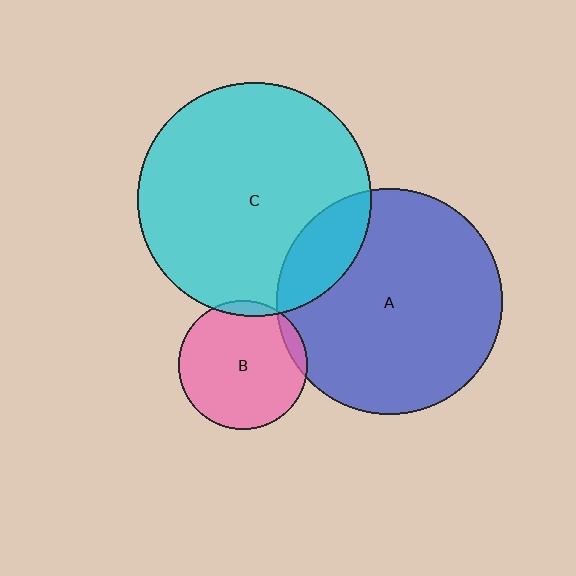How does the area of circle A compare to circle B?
Approximately 3.1 times.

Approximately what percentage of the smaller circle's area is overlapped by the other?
Approximately 5%.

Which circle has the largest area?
Circle C (cyan).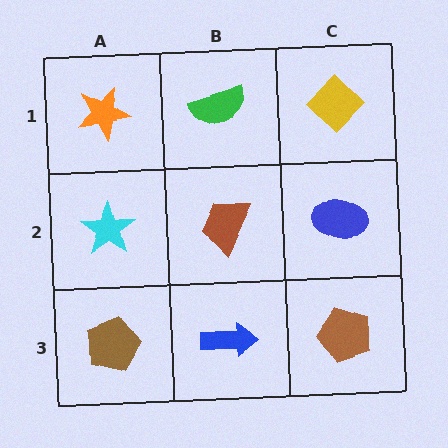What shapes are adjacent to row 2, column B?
A green semicircle (row 1, column B), a blue arrow (row 3, column B), a cyan star (row 2, column A), a blue ellipse (row 2, column C).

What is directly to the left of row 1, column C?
A green semicircle.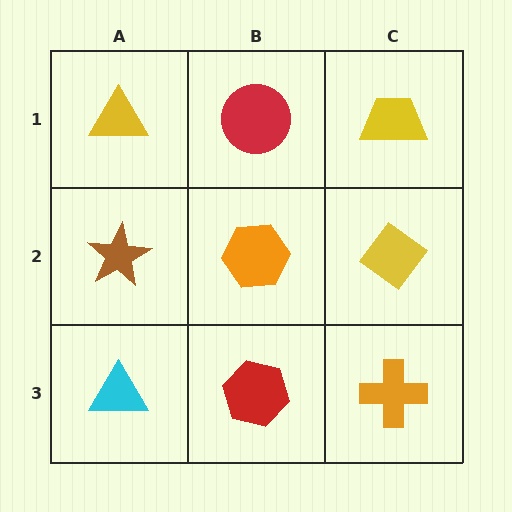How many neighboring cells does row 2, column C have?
3.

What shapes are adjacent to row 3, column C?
A yellow diamond (row 2, column C), a red hexagon (row 3, column B).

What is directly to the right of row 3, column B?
An orange cross.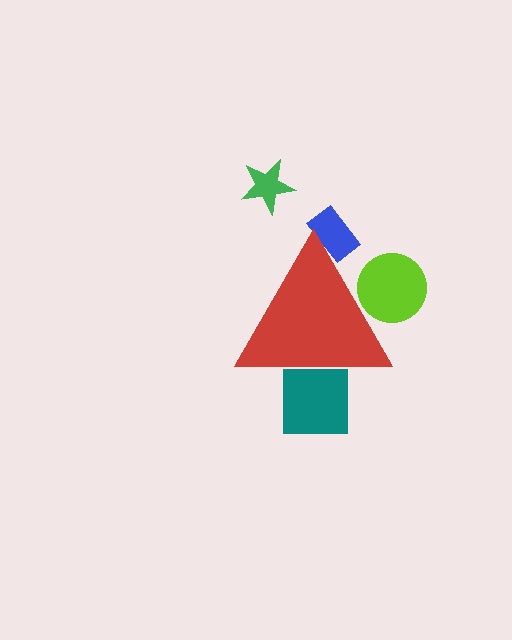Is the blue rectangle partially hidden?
Yes, the blue rectangle is partially hidden behind the red triangle.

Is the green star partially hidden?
No, the green star is fully visible.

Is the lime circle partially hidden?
Yes, the lime circle is partially hidden behind the red triangle.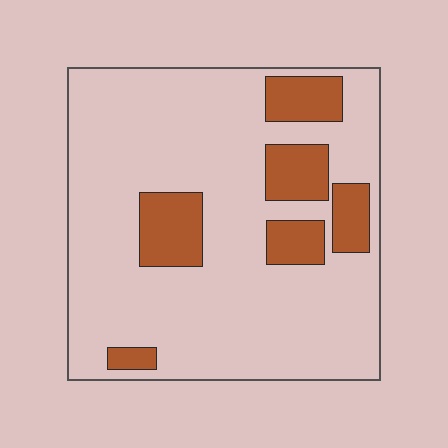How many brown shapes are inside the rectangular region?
6.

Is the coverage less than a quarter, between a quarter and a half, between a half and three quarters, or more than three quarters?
Less than a quarter.